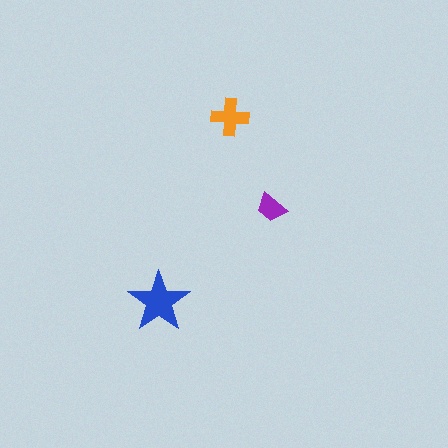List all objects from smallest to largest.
The purple trapezoid, the orange cross, the blue star.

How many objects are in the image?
There are 3 objects in the image.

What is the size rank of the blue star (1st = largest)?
1st.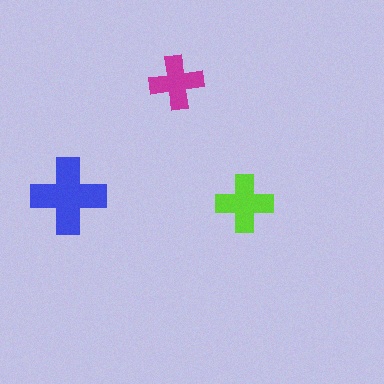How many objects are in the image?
There are 3 objects in the image.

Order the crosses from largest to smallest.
the blue one, the lime one, the magenta one.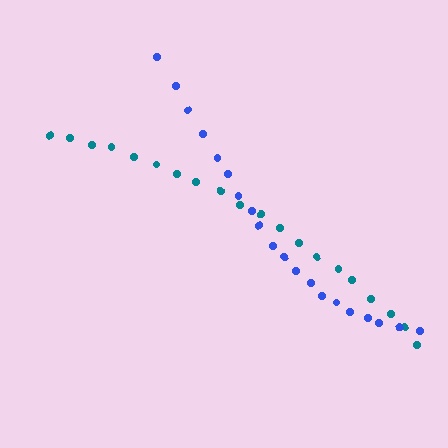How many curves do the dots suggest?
There are 2 distinct paths.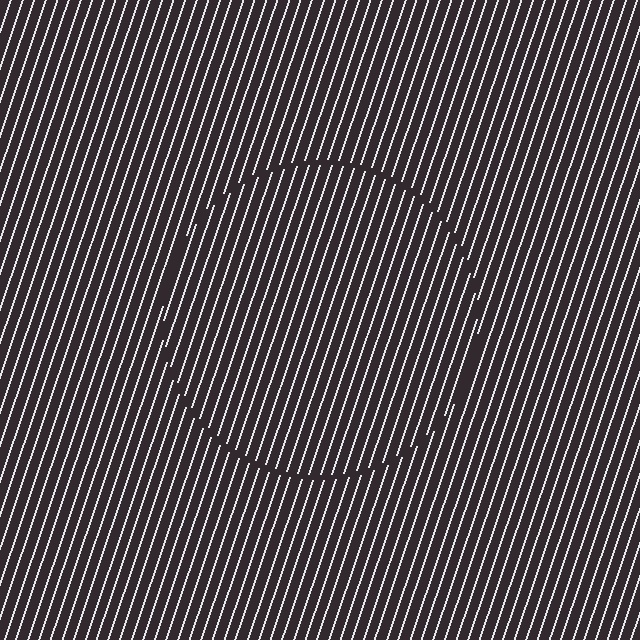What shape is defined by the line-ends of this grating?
An illusory circle. The interior of the shape contains the same grating, shifted by half a period — the contour is defined by the phase discontinuity where line-ends from the inner and outer gratings abut.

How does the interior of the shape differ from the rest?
The interior of the shape contains the same grating, shifted by half a period — the contour is defined by the phase discontinuity where line-ends from the inner and outer gratings abut.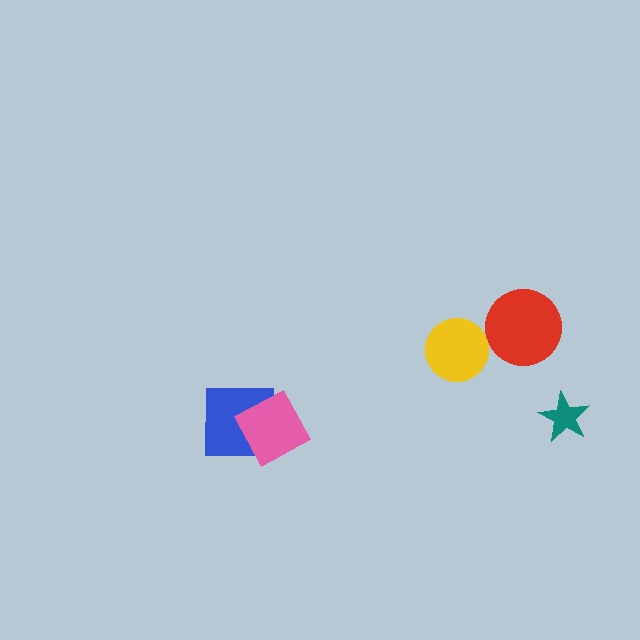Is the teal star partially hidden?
No, no other shape covers it.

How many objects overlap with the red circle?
0 objects overlap with the red circle.